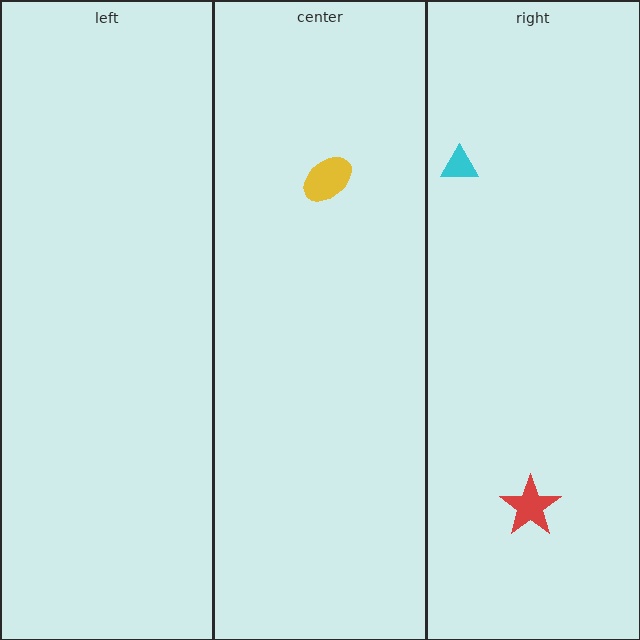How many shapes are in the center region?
1.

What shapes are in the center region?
The yellow ellipse.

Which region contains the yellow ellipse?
The center region.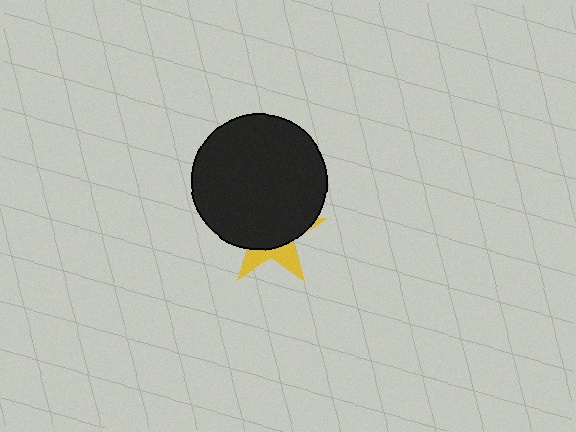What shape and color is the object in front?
The object in front is a black circle.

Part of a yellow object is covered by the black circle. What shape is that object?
It is a star.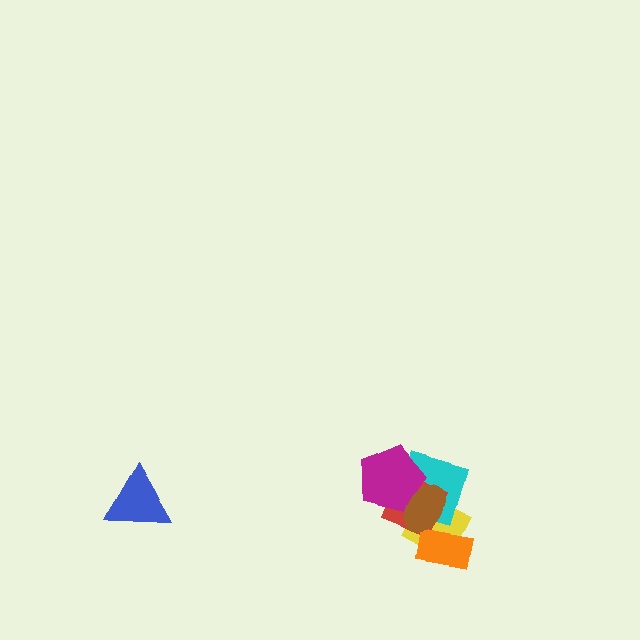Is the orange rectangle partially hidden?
Yes, it is partially covered by another shape.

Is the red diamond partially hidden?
Yes, it is partially covered by another shape.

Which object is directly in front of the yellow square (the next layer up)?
The cyan diamond is directly in front of the yellow square.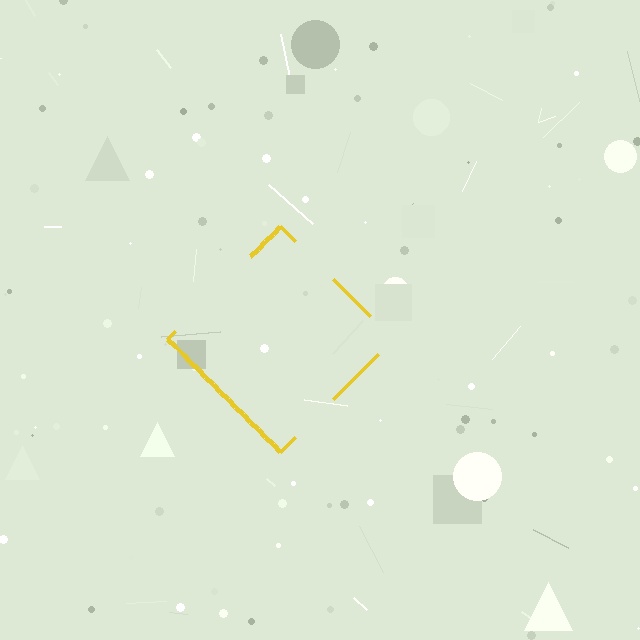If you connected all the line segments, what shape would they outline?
They would outline a diamond.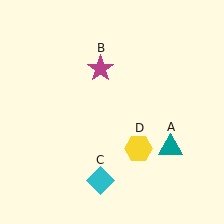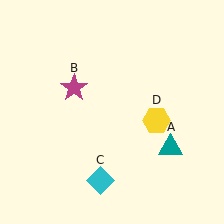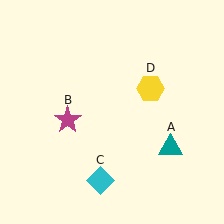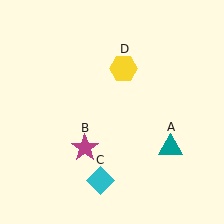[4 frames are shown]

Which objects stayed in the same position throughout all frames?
Teal triangle (object A) and cyan diamond (object C) remained stationary.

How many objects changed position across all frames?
2 objects changed position: magenta star (object B), yellow hexagon (object D).